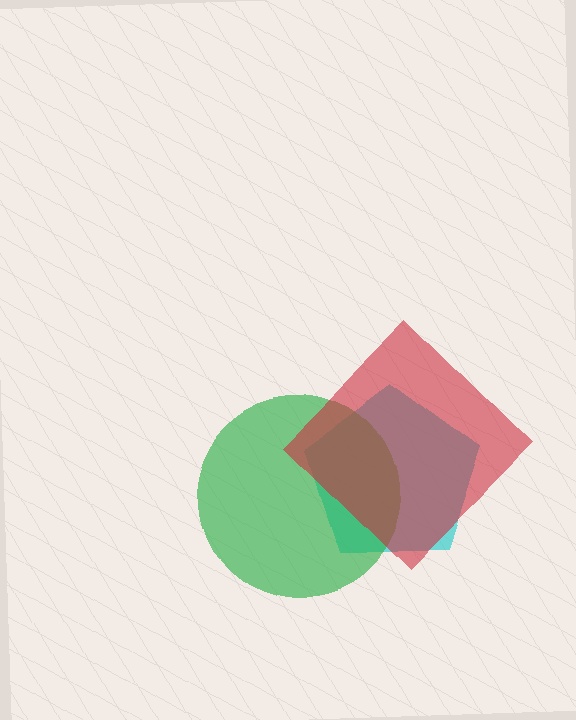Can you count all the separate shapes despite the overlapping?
Yes, there are 3 separate shapes.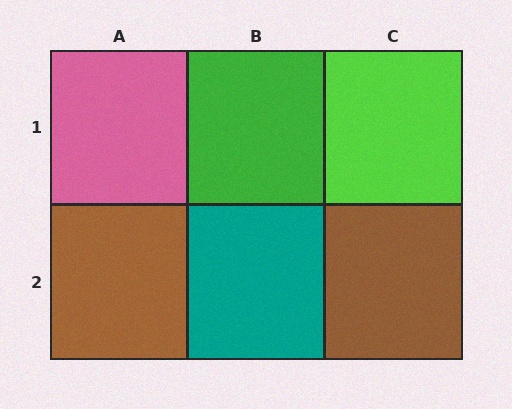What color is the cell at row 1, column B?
Green.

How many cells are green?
1 cell is green.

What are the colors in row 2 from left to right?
Brown, teal, brown.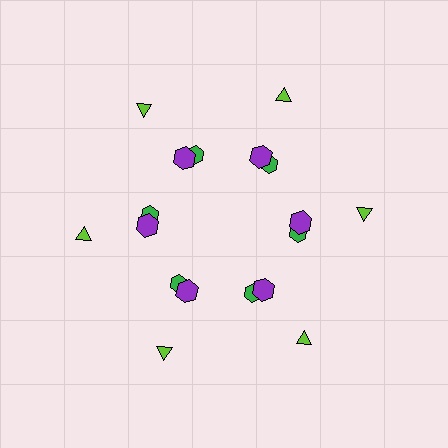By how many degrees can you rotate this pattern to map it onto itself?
The pattern maps onto itself every 60 degrees of rotation.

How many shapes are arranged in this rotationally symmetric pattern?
There are 18 shapes, arranged in 6 groups of 3.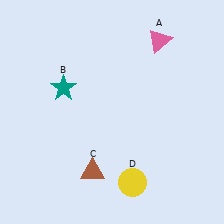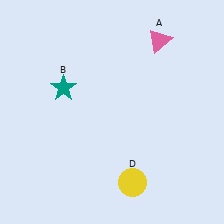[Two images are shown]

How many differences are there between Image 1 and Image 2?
There is 1 difference between the two images.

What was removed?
The brown triangle (C) was removed in Image 2.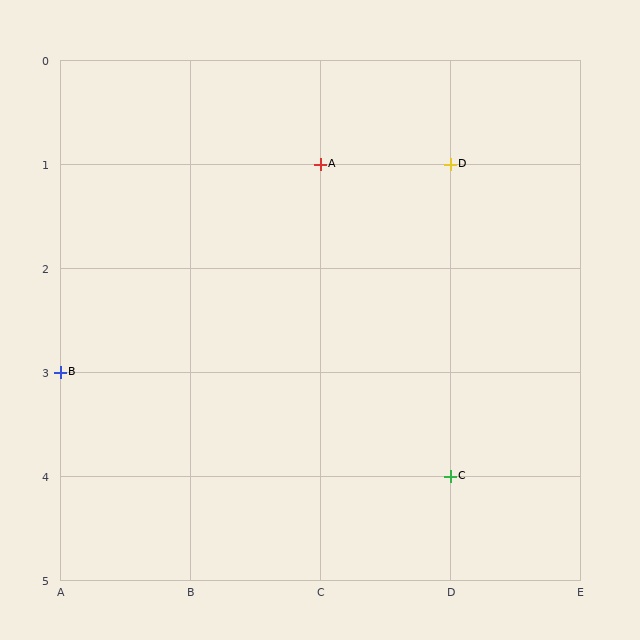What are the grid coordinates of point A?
Point A is at grid coordinates (C, 1).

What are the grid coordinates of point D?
Point D is at grid coordinates (D, 1).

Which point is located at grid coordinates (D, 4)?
Point C is at (D, 4).